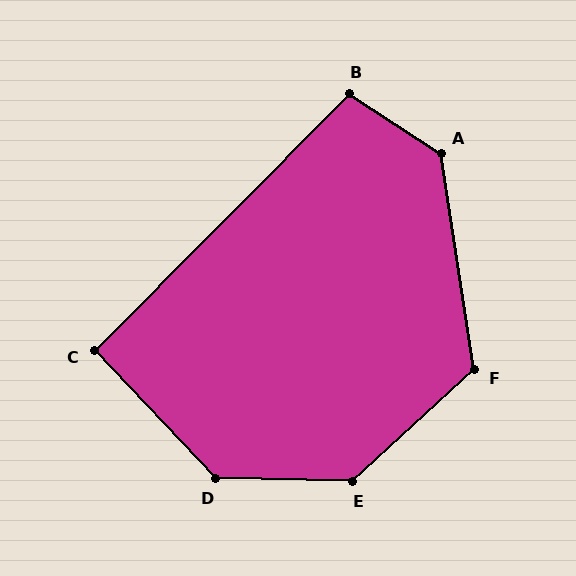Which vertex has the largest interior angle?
E, at approximately 136 degrees.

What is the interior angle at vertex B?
Approximately 102 degrees (obtuse).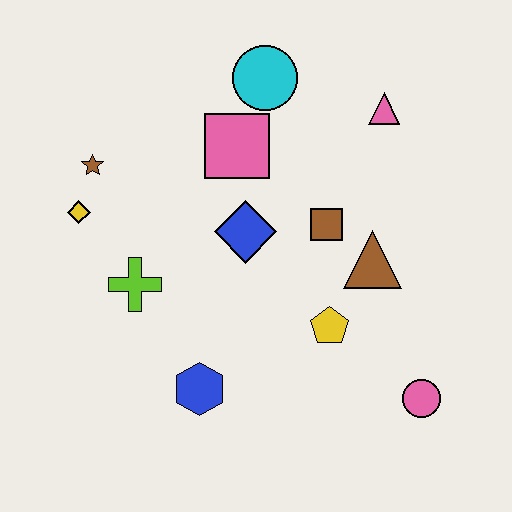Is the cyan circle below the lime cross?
No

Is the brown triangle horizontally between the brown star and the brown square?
No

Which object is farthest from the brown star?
The pink circle is farthest from the brown star.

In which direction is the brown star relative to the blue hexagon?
The brown star is above the blue hexagon.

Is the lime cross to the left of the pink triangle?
Yes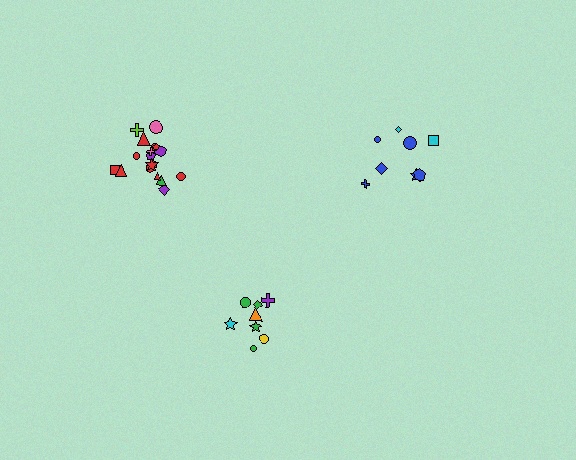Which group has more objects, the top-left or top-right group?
The top-left group.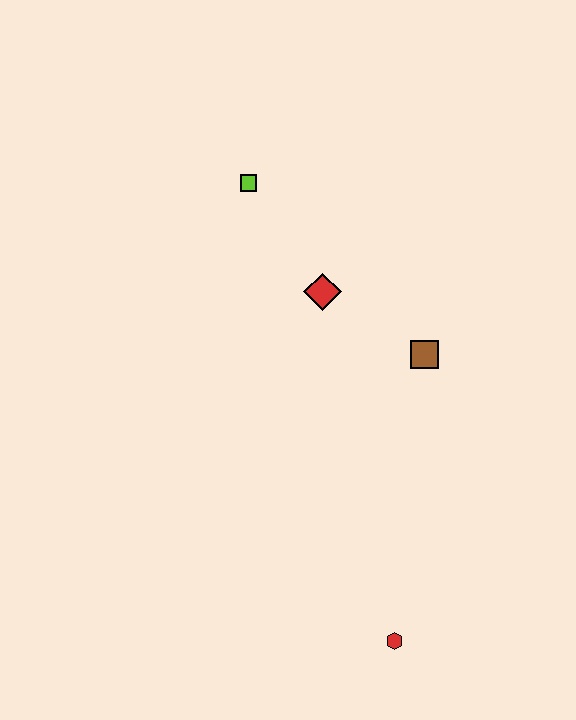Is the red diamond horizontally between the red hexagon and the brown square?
No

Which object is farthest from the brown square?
The red hexagon is farthest from the brown square.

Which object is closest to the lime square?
The red diamond is closest to the lime square.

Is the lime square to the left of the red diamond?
Yes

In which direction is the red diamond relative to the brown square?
The red diamond is to the left of the brown square.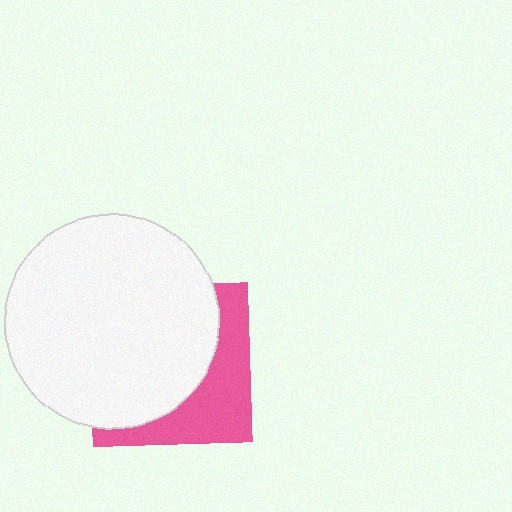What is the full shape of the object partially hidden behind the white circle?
The partially hidden object is a pink square.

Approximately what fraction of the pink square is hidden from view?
Roughly 63% of the pink square is hidden behind the white circle.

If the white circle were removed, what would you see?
You would see the complete pink square.